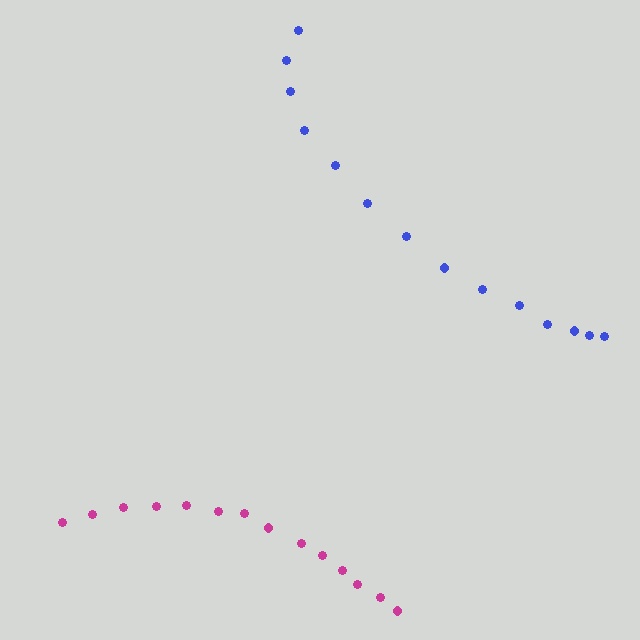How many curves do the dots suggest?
There are 2 distinct paths.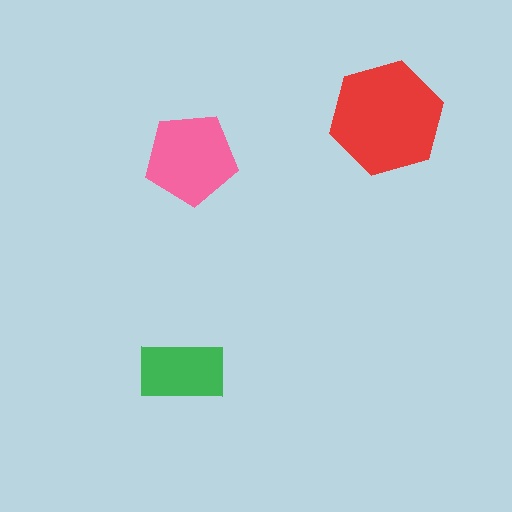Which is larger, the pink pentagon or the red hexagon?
The red hexagon.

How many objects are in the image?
There are 3 objects in the image.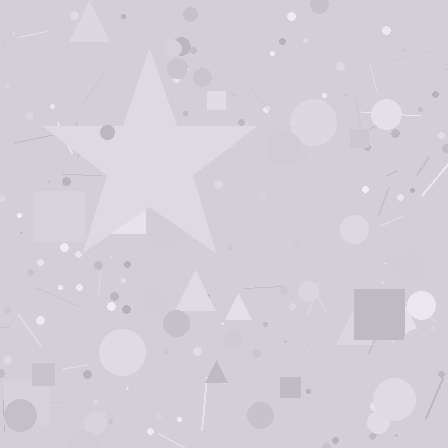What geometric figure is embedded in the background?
A star is embedded in the background.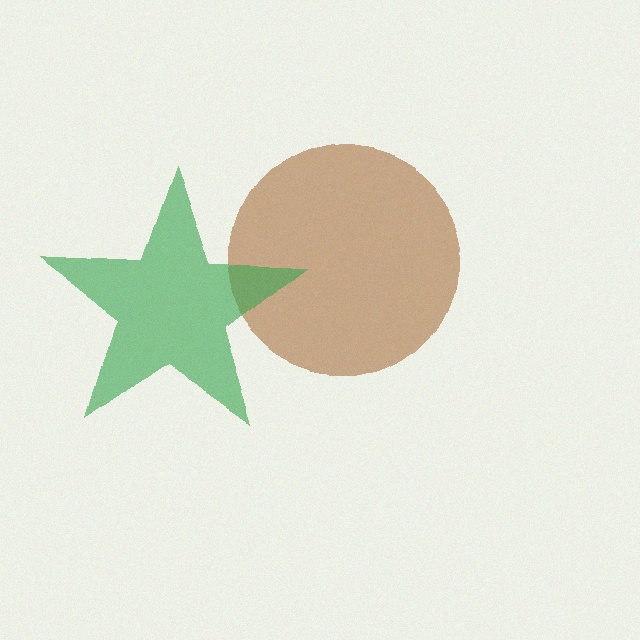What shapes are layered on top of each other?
The layered shapes are: a brown circle, a green star.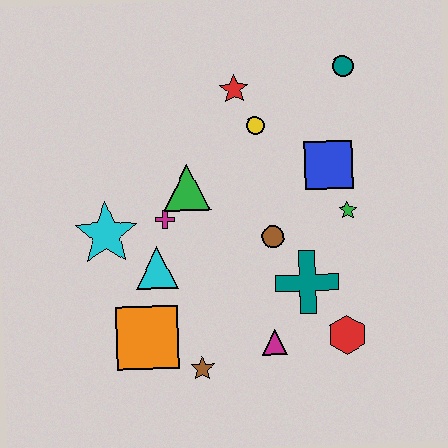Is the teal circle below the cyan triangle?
No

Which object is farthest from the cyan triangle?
The teal circle is farthest from the cyan triangle.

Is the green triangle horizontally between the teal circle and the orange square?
Yes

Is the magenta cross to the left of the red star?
Yes